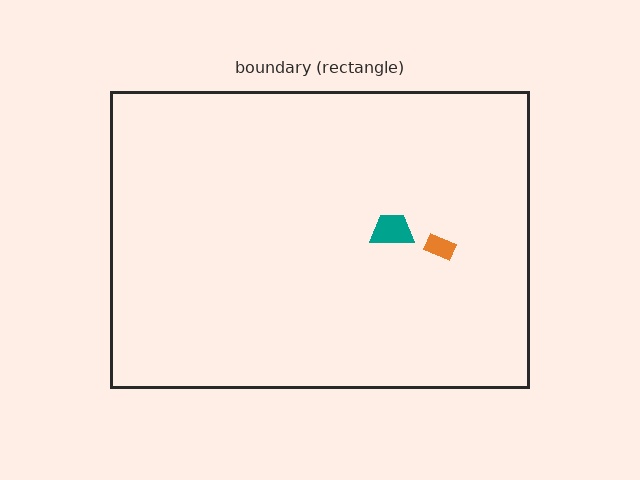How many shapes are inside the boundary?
2 inside, 0 outside.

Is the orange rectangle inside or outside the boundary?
Inside.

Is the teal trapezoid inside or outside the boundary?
Inside.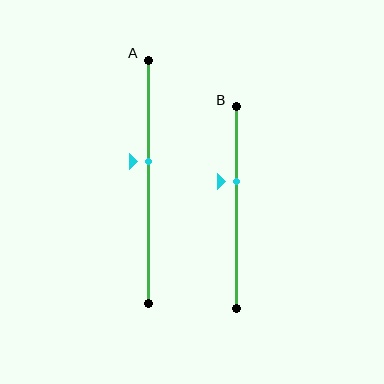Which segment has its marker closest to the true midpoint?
Segment A has its marker closest to the true midpoint.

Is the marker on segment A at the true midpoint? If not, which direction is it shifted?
No, the marker on segment A is shifted upward by about 8% of the segment length.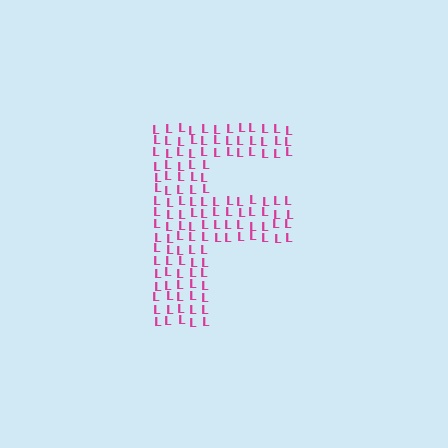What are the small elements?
The small elements are letter L's.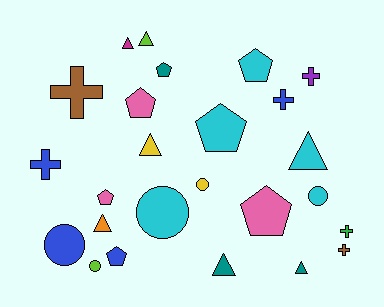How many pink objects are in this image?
There are 3 pink objects.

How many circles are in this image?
There are 5 circles.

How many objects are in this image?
There are 25 objects.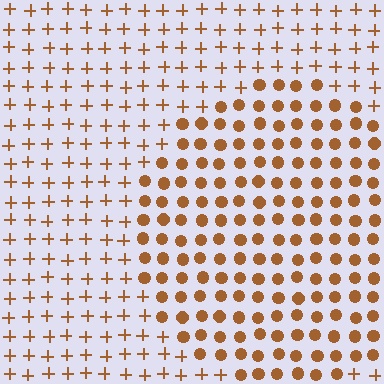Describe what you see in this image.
The image is filled with small brown elements arranged in a uniform grid. A circle-shaped region contains circles, while the surrounding area contains plus signs. The boundary is defined purely by the change in element shape.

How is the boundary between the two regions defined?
The boundary is defined by a change in element shape: circles inside vs. plus signs outside. All elements share the same color and spacing.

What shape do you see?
I see a circle.